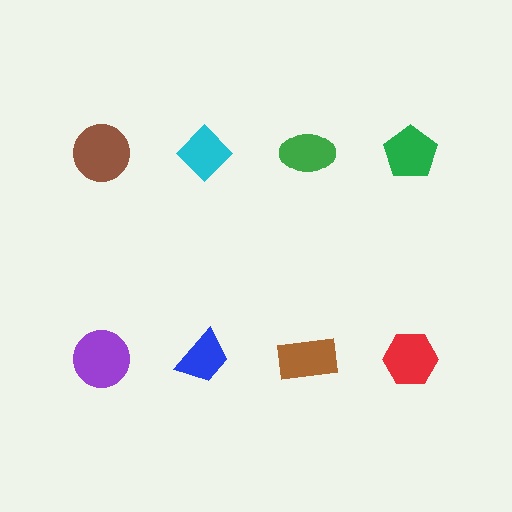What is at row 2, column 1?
A purple circle.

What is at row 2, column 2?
A blue trapezoid.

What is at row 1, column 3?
A green ellipse.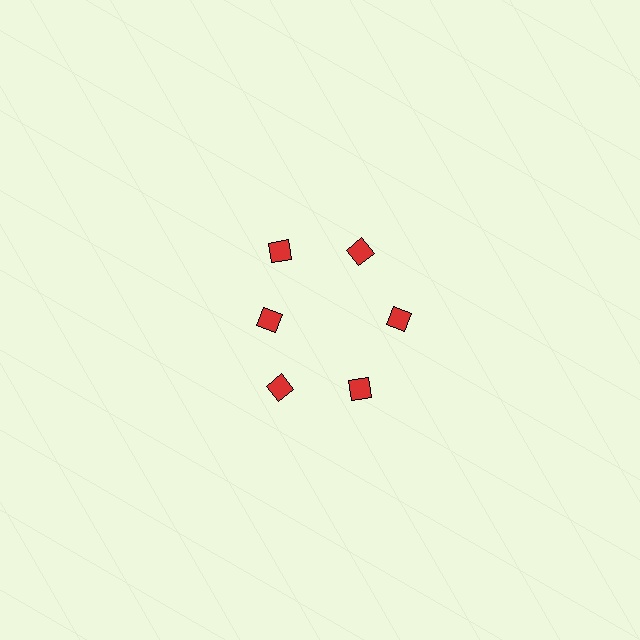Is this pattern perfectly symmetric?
No. The 6 red diamonds are arranged in a ring, but one element near the 9 o'clock position is pulled inward toward the center, breaking the 6-fold rotational symmetry.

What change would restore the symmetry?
The symmetry would be restored by moving it outward, back onto the ring so that all 6 diamonds sit at equal angles and equal distance from the center.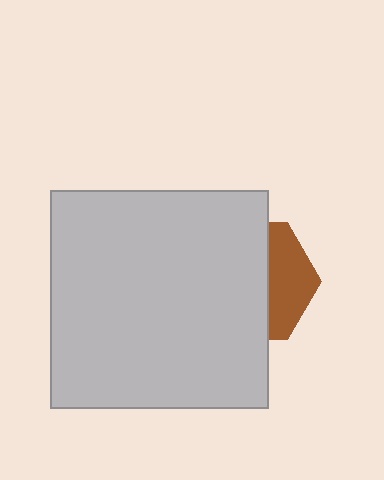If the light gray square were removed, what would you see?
You would see the complete brown hexagon.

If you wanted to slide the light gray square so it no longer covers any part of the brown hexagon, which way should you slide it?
Slide it left — that is the most direct way to separate the two shapes.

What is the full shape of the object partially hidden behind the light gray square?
The partially hidden object is a brown hexagon.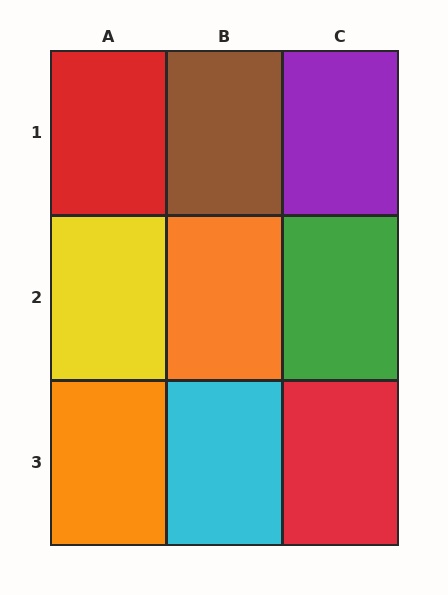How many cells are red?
2 cells are red.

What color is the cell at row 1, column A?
Red.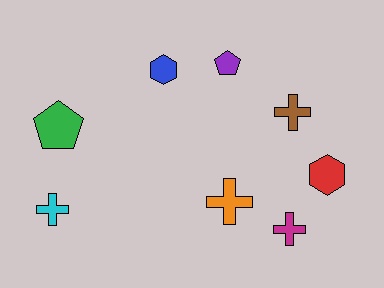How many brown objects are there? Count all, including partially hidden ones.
There is 1 brown object.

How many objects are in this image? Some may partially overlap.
There are 8 objects.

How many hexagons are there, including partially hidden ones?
There are 2 hexagons.